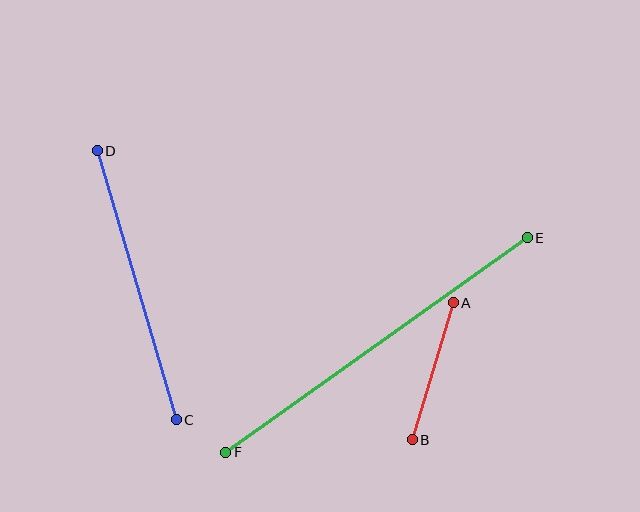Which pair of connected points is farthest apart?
Points E and F are farthest apart.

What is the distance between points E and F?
The distance is approximately 370 pixels.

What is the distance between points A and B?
The distance is approximately 143 pixels.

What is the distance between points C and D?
The distance is approximately 280 pixels.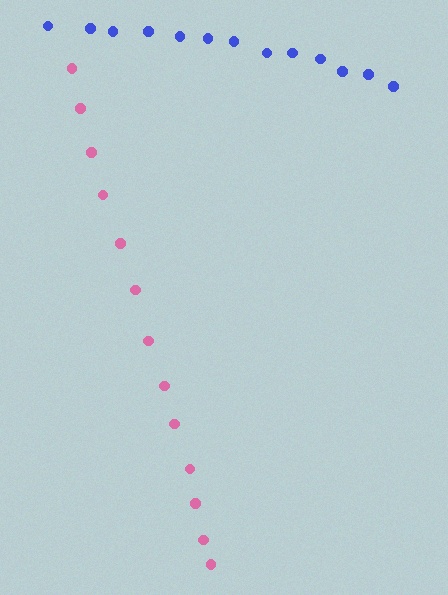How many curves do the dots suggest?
There are 2 distinct paths.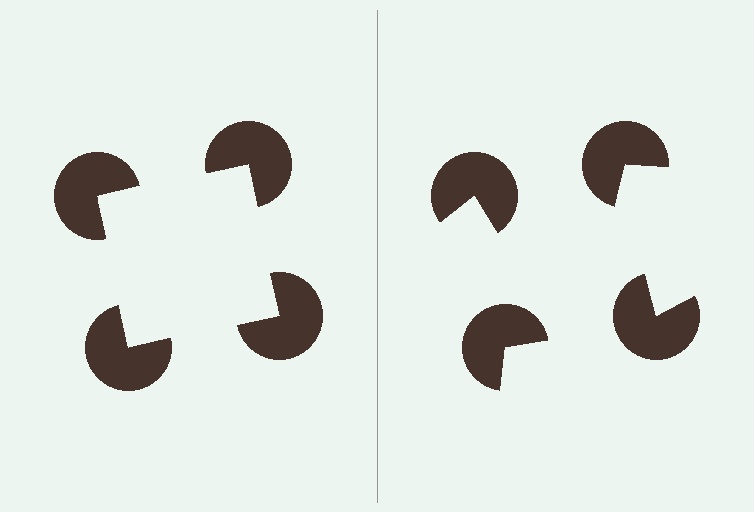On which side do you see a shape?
An illusory square appears on the left side. On the right side the wedge cuts are rotated, so no coherent shape forms.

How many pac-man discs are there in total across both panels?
8 — 4 on each side.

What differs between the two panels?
The pac-man discs are positioned identically on both sides; only the wedge orientations differ. On the left they align to a square; on the right they are misaligned.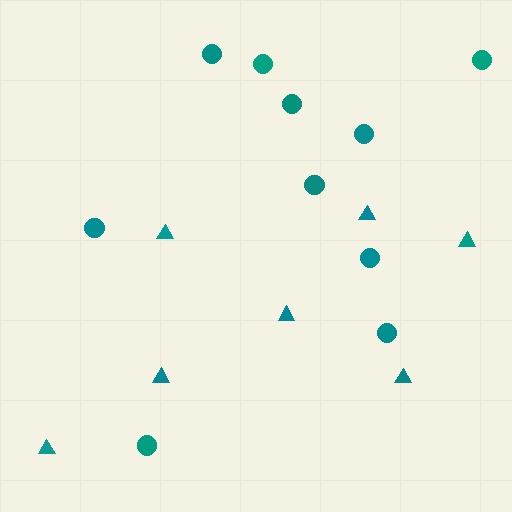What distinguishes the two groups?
There are 2 groups: one group of triangles (7) and one group of circles (10).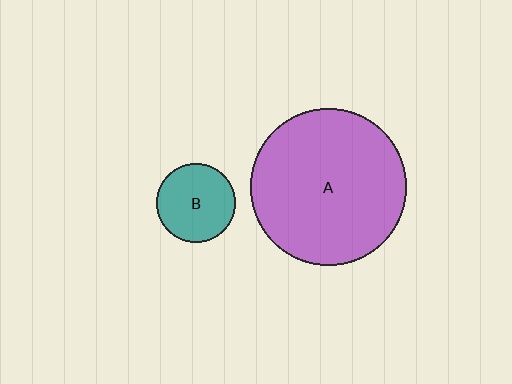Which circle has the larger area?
Circle A (purple).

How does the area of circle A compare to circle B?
Approximately 3.9 times.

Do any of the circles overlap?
No, none of the circles overlap.